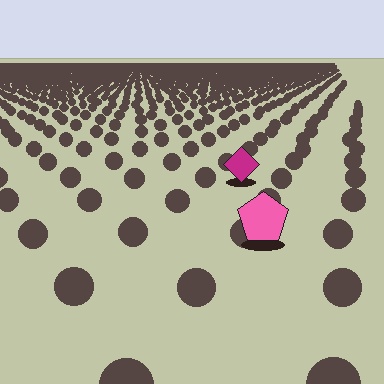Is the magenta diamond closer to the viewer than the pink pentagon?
No. The pink pentagon is closer — you can tell from the texture gradient: the ground texture is coarser near it.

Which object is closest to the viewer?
The pink pentagon is closest. The texture marks near it are larger and more spread out.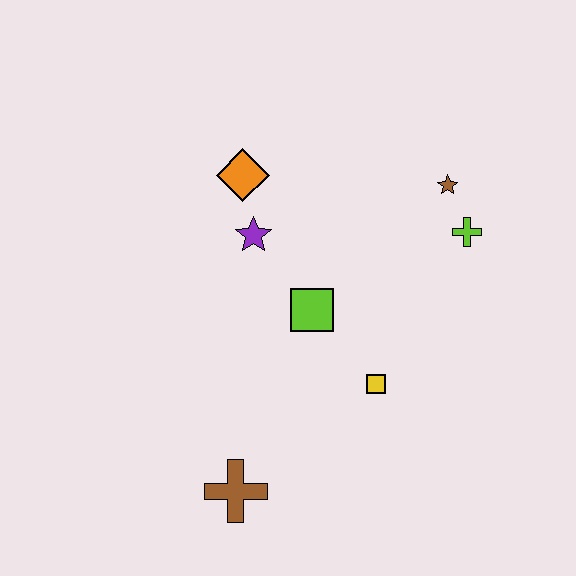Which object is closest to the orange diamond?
The purple star is closest to the orange diamond.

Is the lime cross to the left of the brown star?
No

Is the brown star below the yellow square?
No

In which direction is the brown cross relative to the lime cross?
The brown cross is below the lime cross.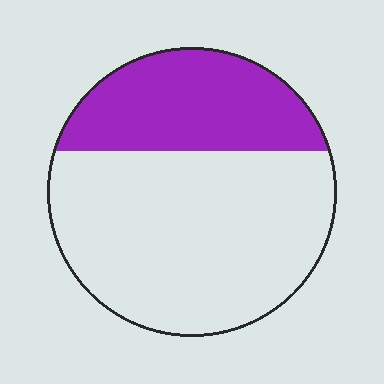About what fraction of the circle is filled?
About one third (1/3).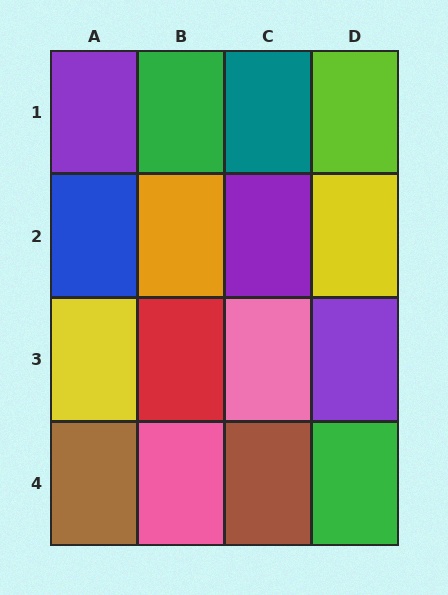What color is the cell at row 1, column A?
Purple.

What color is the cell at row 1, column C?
Teal.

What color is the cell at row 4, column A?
Brown.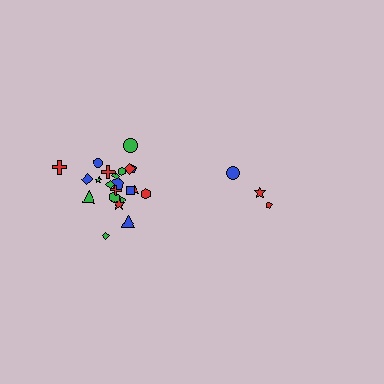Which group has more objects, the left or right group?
The left group.